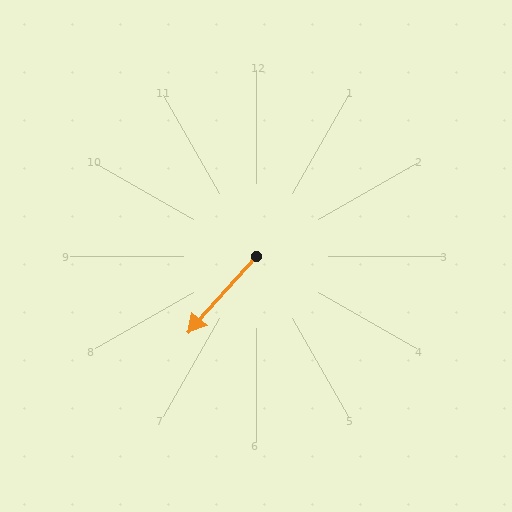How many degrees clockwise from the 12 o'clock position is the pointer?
Approximately 222 degrees.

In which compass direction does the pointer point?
Southwest.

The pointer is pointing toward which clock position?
Roughly 7 o'clock.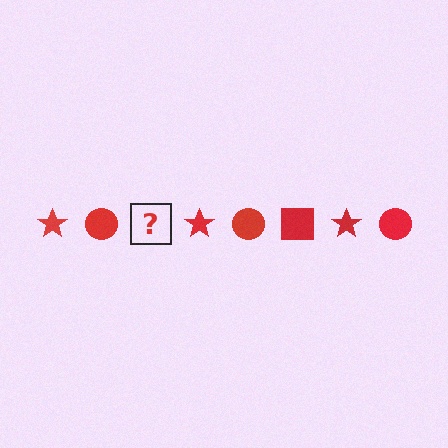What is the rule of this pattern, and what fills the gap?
The rule is that the pattern cycles through star, circle, square shapes in red. The gap should be filled with a red square.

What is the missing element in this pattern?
The missing element is a red square.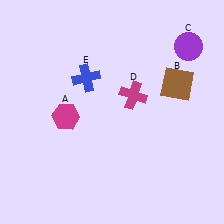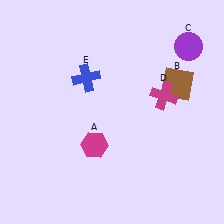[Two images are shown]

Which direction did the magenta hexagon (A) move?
The magenta hexagon (A) moved right.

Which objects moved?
The objects that moved are: the magenta hexagon (A), the magenta cross (D).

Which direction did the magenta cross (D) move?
The magenta cross (D) moved right.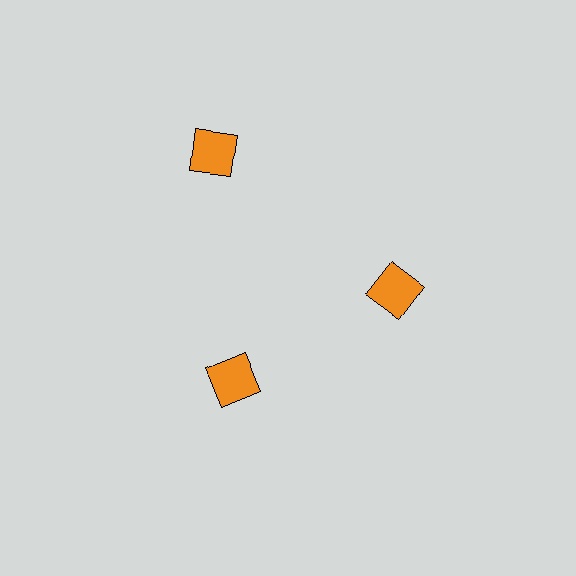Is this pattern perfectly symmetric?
No. The 3 orange squares are arranged in a ring, but one element near the 11 o'clock position is pushed outward from the center, breaking the 3-fold rotational symmetry.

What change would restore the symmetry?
The symmetry would be restored by moving it inward, back onto the ring so that all 3 squares sit at equal angles and equal distance from the center.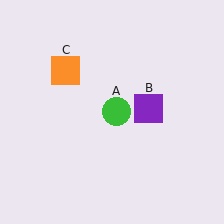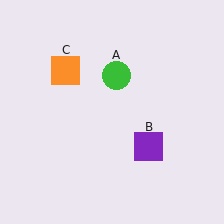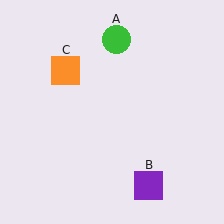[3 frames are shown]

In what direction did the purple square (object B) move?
The purple square (object B) moved down.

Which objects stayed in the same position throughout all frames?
Orange square (object C) remained stationary.